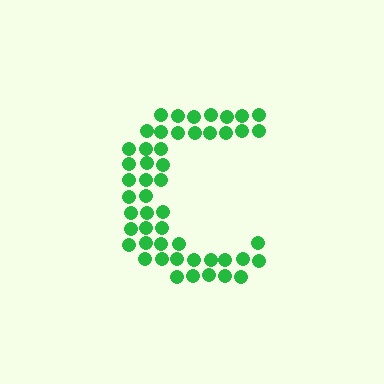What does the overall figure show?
The overall figure shows the letter C.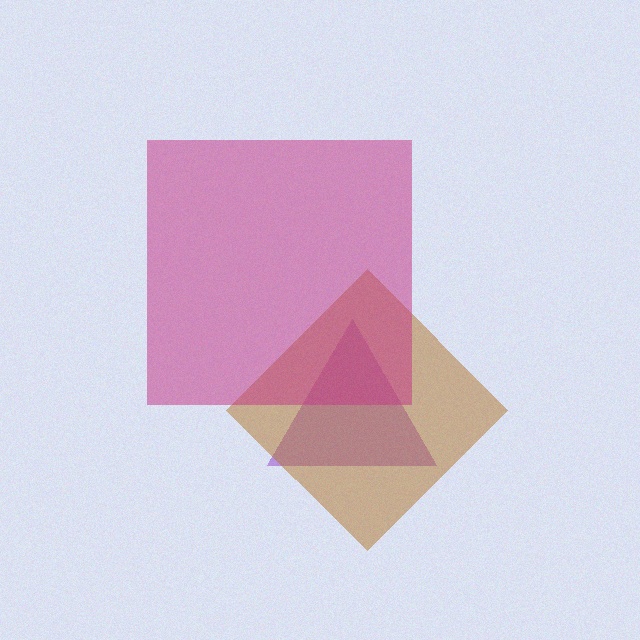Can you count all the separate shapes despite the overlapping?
Yes, there are 3 separate shapes.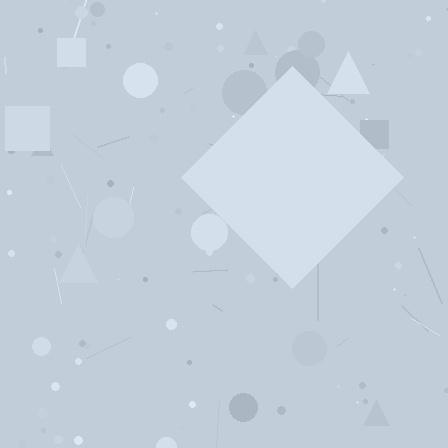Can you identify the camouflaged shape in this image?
The camouflaged shape is a diamond.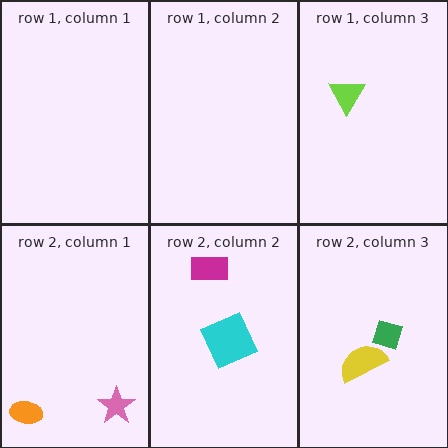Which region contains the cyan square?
The row 2, column 2 region.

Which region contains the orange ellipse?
The row 2, column 1 region.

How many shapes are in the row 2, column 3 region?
2.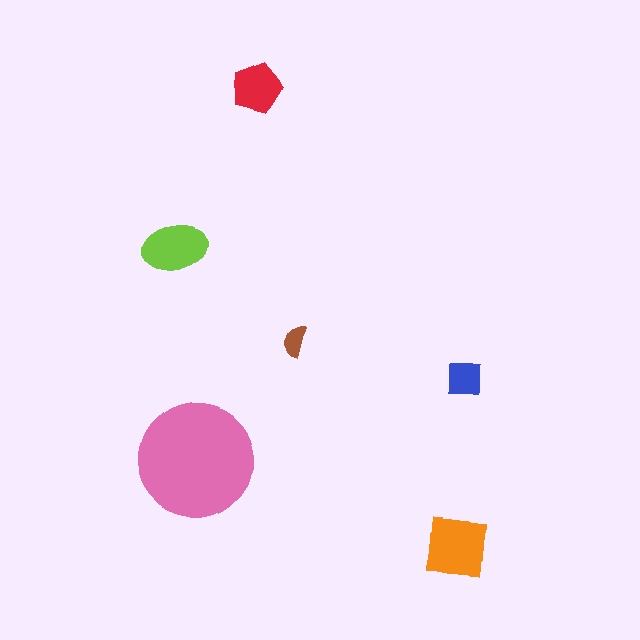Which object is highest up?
The red pentagon is topmost.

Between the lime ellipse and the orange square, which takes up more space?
The orange square.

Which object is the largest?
The pink circle.